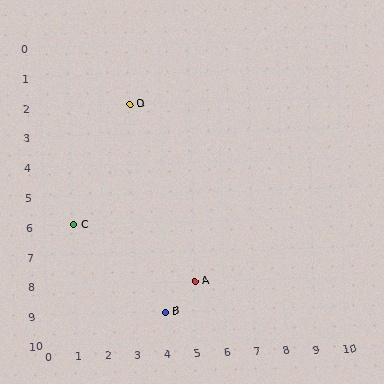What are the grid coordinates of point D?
Point D is at grid coordinates (3, 2).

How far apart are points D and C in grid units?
Points D and C are 2 columns and 4 rows apart (about 4.5 grid units diagonally).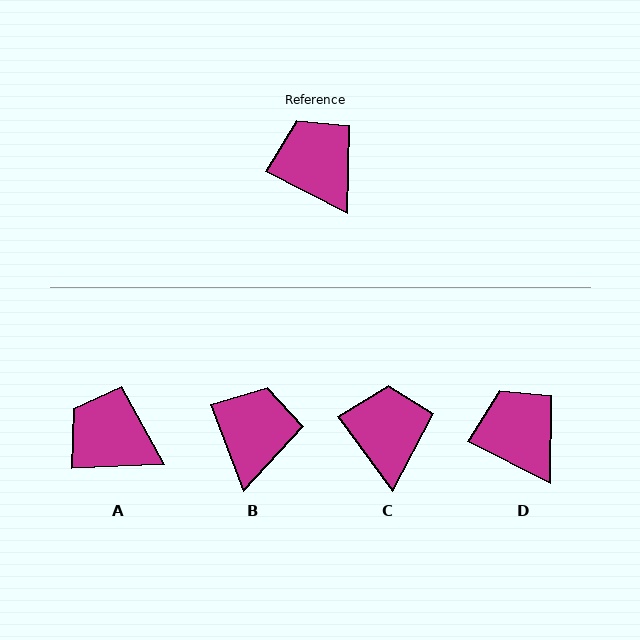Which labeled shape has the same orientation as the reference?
D.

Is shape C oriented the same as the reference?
No, it is off by about 27 degrees.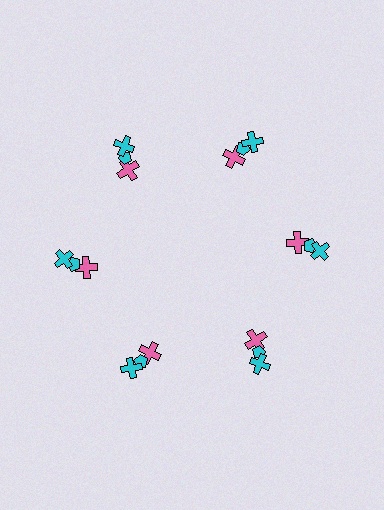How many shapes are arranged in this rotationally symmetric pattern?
There are 18 shapes, arranged in 6 groups of 3.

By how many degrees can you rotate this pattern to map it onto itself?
The pattern maps onto itself every 60 degrees of rotation.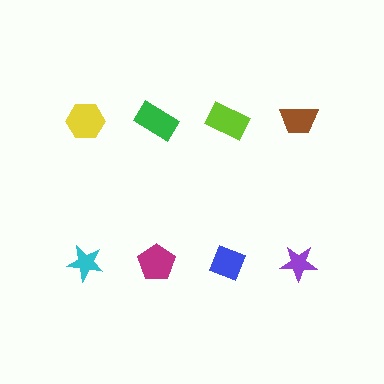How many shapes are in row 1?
4 shapes.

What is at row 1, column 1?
A yellow hexagon.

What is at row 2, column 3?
A blue diamond.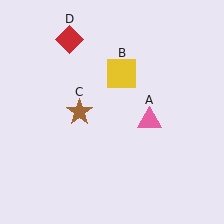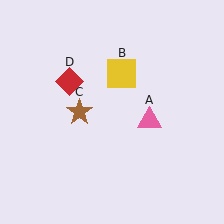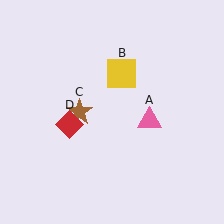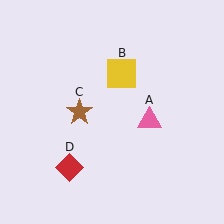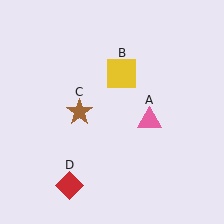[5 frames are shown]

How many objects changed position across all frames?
1 object changed position: red diamond (object D).